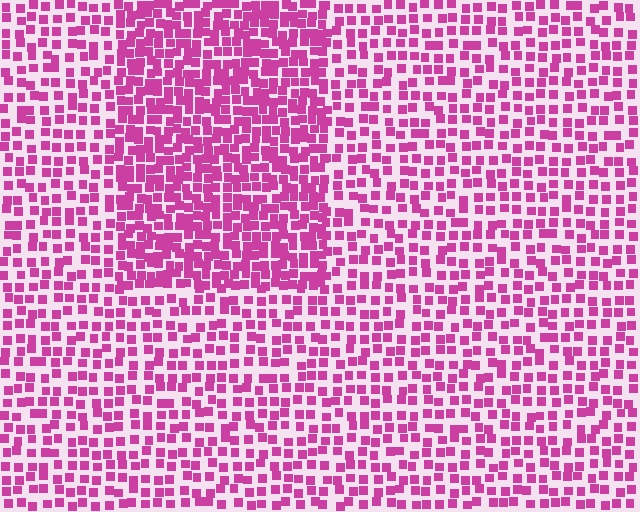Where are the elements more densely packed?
The elements are more densely packed inside the rectangle boundary.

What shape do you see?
I see a rectangle.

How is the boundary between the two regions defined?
The boundary is defined by a change in element density (approximately 1.8x ratio). All elements are the same color, size, and shape.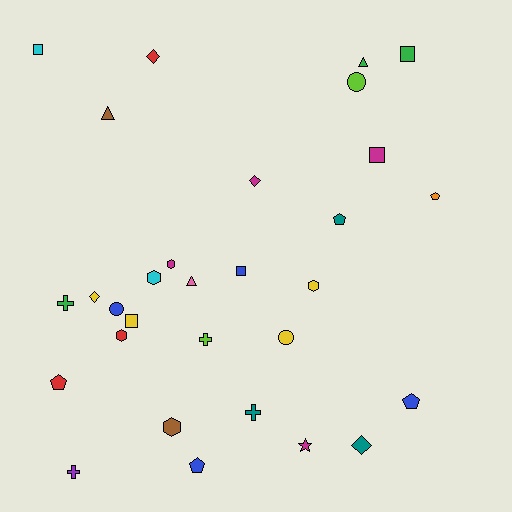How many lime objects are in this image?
There are 2 lime objects.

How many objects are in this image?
There are 30 objects.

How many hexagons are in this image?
There are 5 hexagons.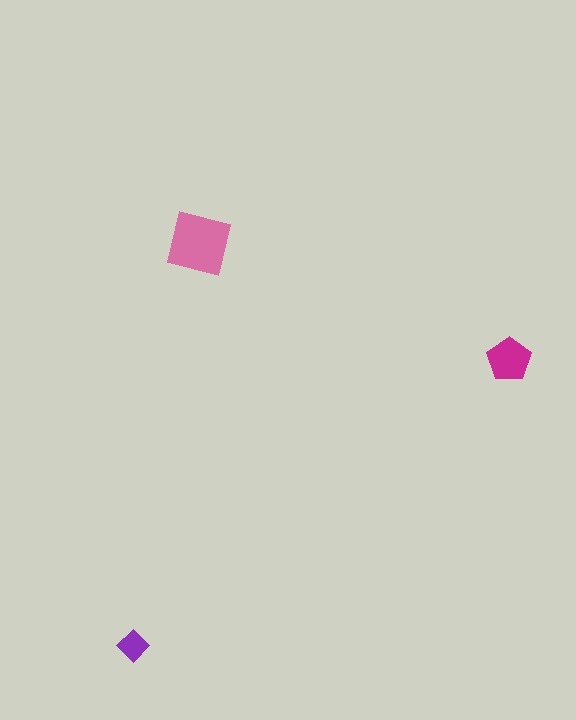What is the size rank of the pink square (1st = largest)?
1st.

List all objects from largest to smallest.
The pink square, the magenta pentagon, the purple diamond.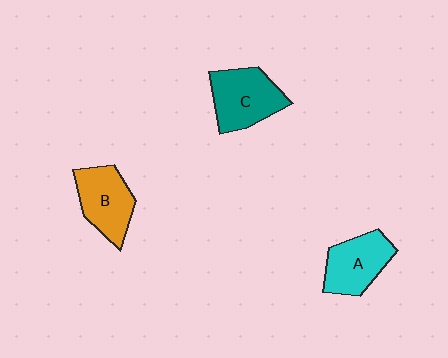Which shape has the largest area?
Shape C (teal).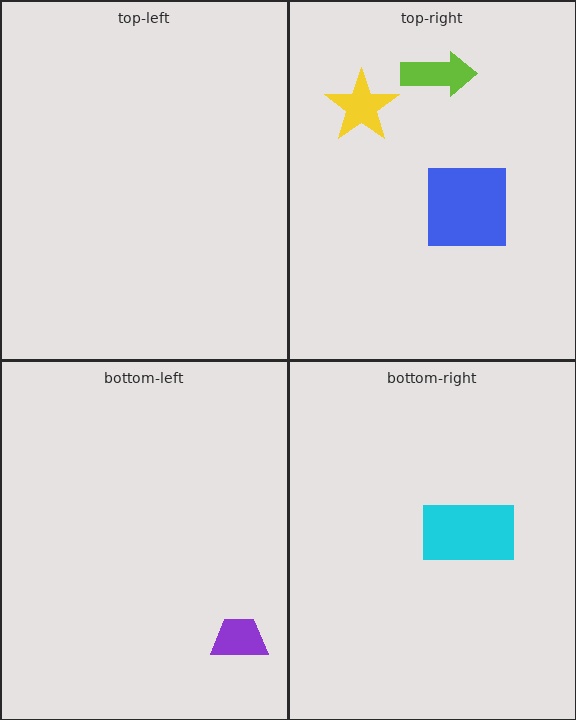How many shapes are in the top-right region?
3.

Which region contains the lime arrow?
The top-right region.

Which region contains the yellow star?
The top-right region.